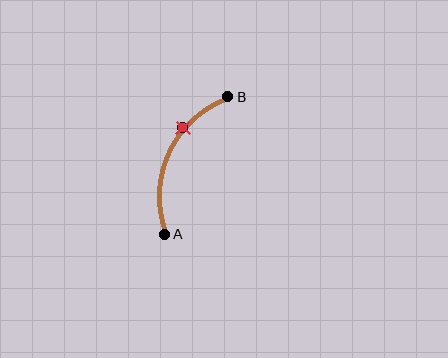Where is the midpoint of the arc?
The arc midpoint is the point on the curve farthest from the straight line joining A and B. It sits to the left of that line.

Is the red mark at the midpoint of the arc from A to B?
No. The red mark lies on the arc but is closer to endpoint B. The arc midpoint would be at the point on the curve equidistant along the arc from both A and B.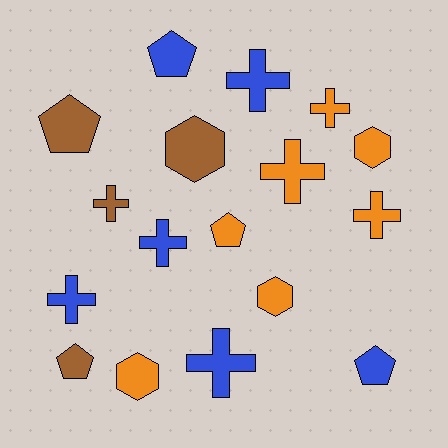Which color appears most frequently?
Orange, with 7 objects.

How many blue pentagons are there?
There are 2 blue pentagons.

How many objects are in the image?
There are 17 objects.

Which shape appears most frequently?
Cross, with 8 objects.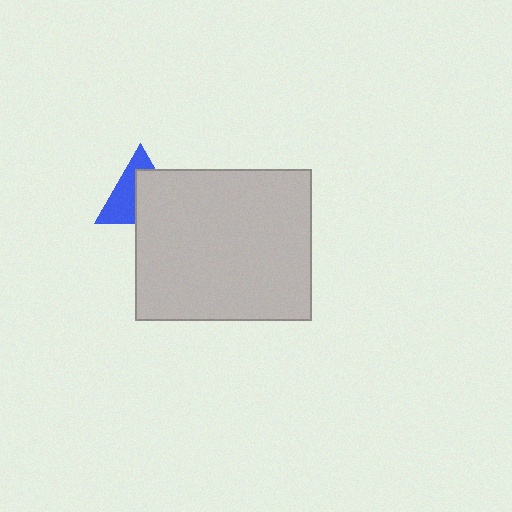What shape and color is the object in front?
The object in front is a light gray rectangle.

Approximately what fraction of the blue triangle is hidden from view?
Roughly 52% of the blue triangle is hidden behind the light gray rectangle.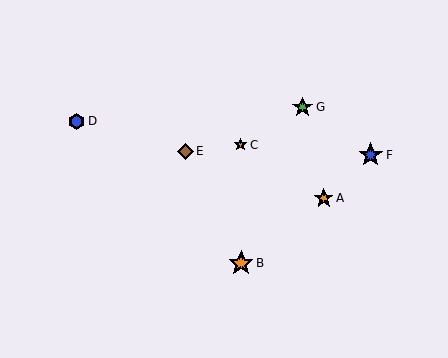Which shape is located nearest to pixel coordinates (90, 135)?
The blue hexagon (labeled D) at (77, 121) is nearest to that location.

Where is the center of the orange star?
The center of the orange star is at (241, 263).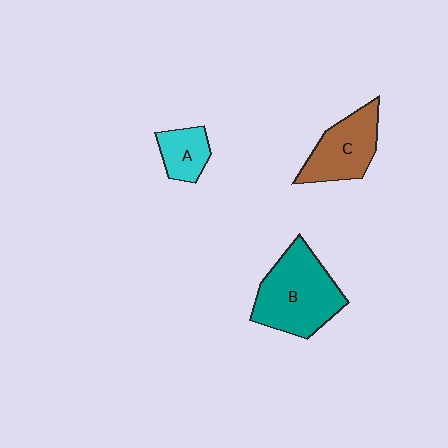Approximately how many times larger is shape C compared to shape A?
Approximately 1.8 times.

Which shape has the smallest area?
Shape A (cyan).